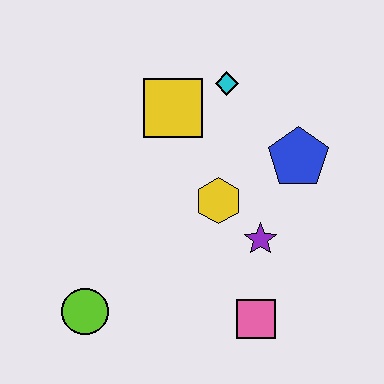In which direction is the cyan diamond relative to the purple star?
The cyan diamond is above the purple star.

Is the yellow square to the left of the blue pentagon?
Yes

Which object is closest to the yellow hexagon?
The purple star is closest to the yellow hexagon.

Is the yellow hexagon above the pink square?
Yes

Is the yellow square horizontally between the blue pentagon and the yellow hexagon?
No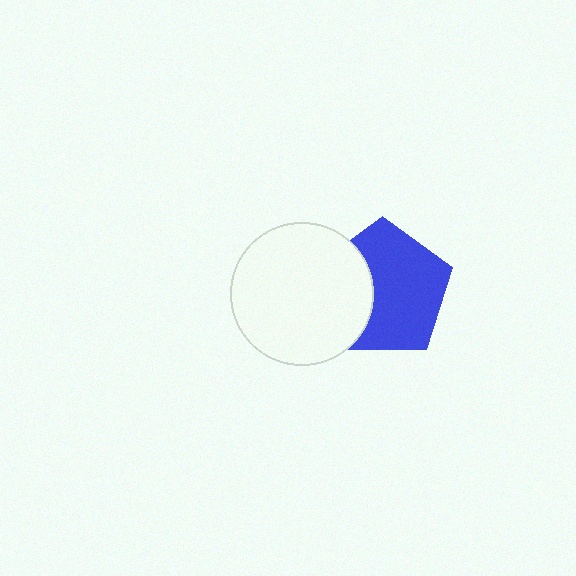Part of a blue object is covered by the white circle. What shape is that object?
It is a pentagon.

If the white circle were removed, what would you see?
You would see the complete blue pentagon.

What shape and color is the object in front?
The object in front is a white circle.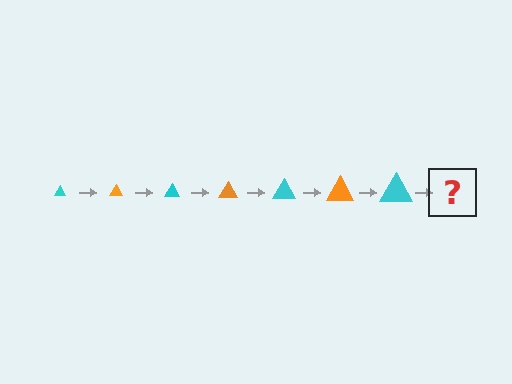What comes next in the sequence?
The next element should be an orange triangle, larger than the previous one.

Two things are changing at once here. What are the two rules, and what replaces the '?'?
The two rules are that the triangle grows larger each step and the color cycles through cyan and orange. The '?' should be an orange triangle, larger than the previous one.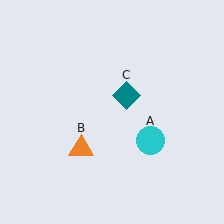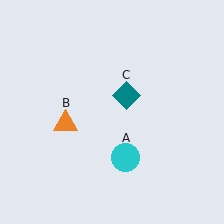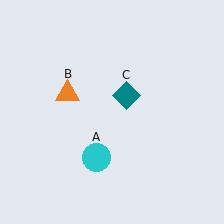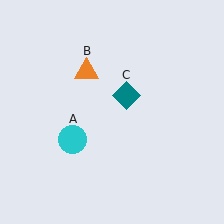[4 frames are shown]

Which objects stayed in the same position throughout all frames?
Teal diamond (object C) remained stationary.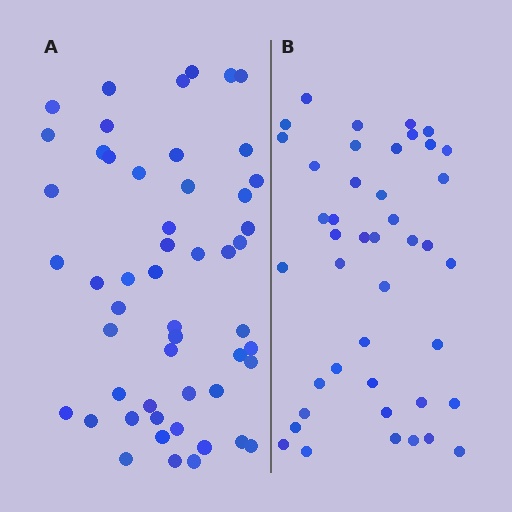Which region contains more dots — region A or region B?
Region A (the left region) has more dots.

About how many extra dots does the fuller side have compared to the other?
Region A has roughly 8 or so more dots than region B.